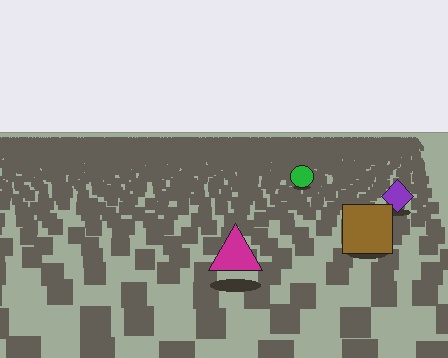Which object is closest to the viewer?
The magenta triangle is closest. The texture marks near it are larger and more spread out.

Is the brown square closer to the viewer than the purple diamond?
Yes. The brown square is closer — you can tell from the texture gradient: the ground texture is coarser near it.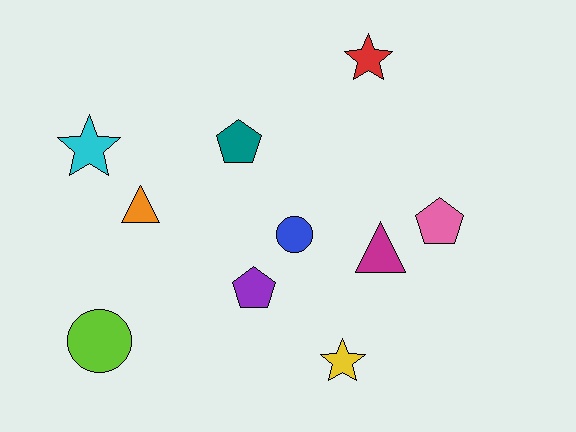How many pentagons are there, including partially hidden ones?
There are 3 pentagons.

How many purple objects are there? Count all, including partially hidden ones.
There is 1 purple object.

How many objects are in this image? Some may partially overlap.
There are 10 objects.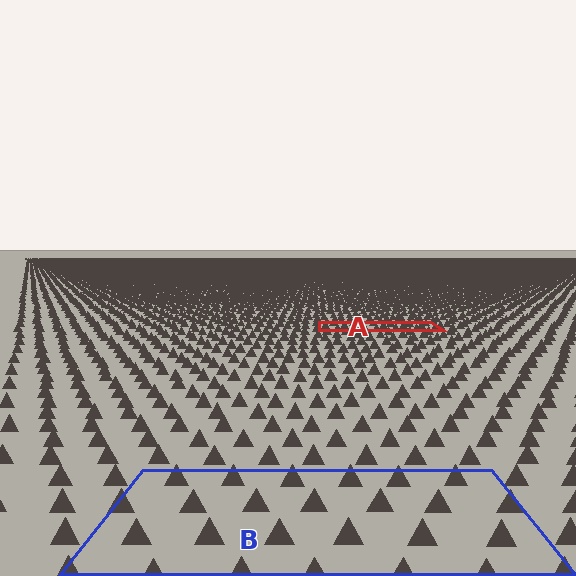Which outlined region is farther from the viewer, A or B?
Region A is farther from the viewer — the texture elements inside it appear smaller and more densely packed.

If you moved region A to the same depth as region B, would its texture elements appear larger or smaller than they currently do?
They would appear larger. At a closer depth, the same texture elements are projected at a bigger on-screen size.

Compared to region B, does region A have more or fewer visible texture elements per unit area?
Region A has more texture elements per unit area — they are packed more densely because it is farther away.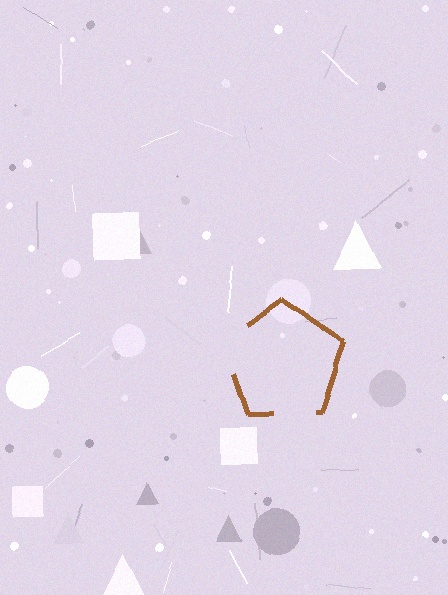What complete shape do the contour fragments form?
The contour fragments form a pentagon.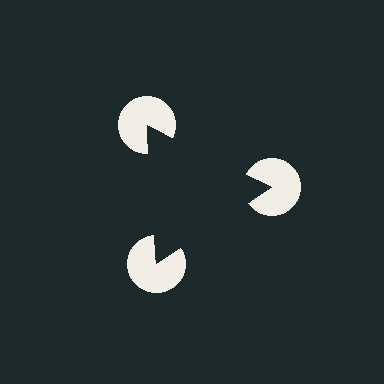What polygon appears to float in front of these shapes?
An illusory triangle — its edges are inferred from the aligned wedge cuts in the pac-man discs, not physically drawn.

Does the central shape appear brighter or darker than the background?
It typically appears slightly darker than the background, even though no actual brightness change is drawn.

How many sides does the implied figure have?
3 sides.